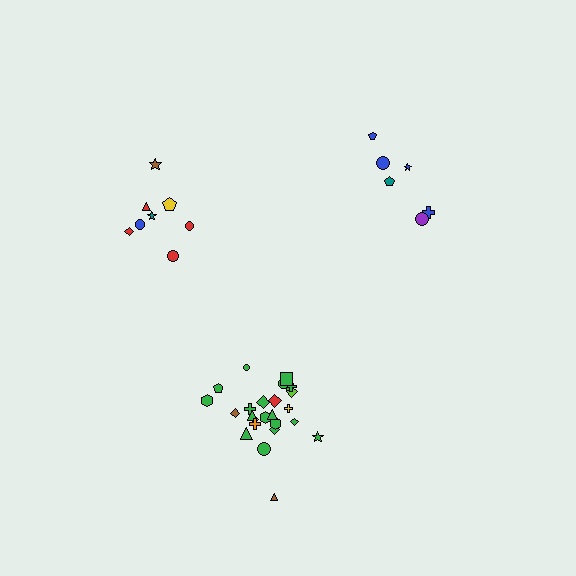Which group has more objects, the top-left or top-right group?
The top-left group.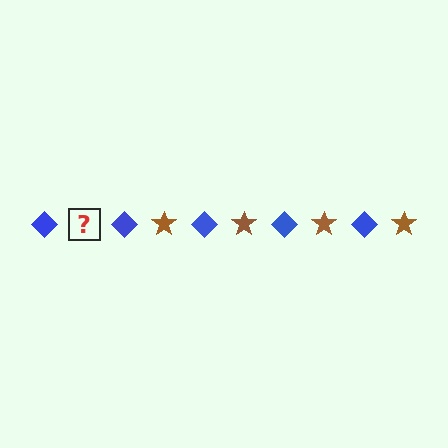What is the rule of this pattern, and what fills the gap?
The rule is that the pattern alternates between blue diamond and brown star. The gap should be filled with a brown star.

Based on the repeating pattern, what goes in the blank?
The blank should be a brown star.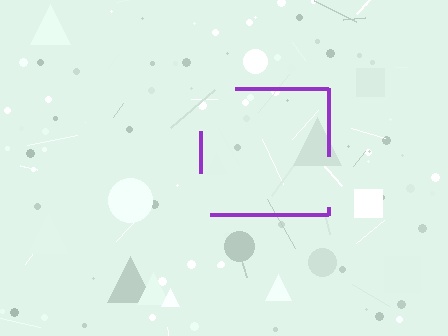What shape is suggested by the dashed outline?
The dashed outline suggests a square.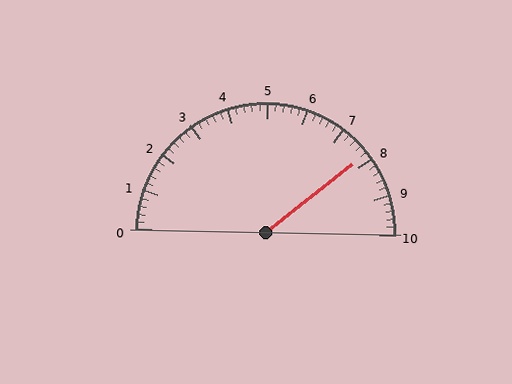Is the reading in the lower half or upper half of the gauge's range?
The reading is in the upper half of the range (0 to 10).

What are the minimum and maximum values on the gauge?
The gauge ranges from 0 to 10.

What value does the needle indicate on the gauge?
The needle indicates approximately 7.8.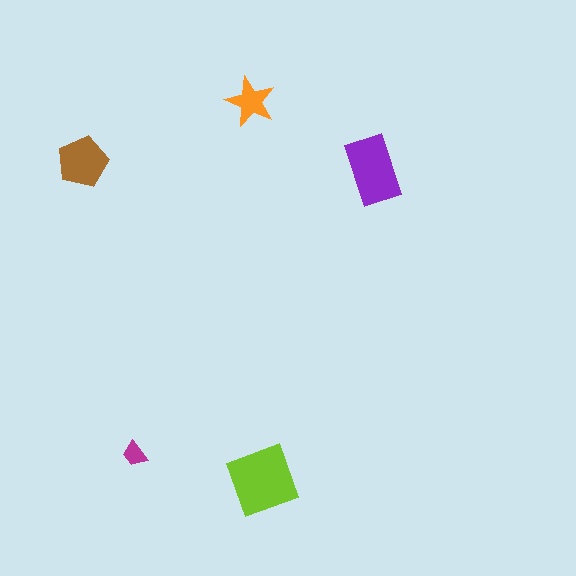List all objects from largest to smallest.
The lime diamond, the purple rectangle, the brown pentagon, the orange star, the magenta trapezoid.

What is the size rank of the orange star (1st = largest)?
4th.